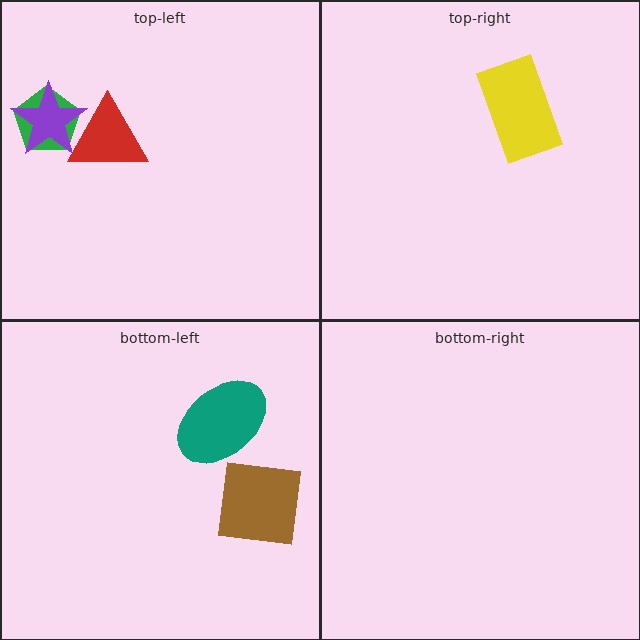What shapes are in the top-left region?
The green pentagon, the purple star, the red triangle.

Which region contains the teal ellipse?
The bottom-left region.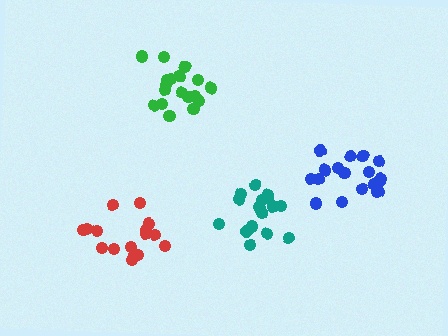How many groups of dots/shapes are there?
There are 4 groups.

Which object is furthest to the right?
The blue cluster is rightmost.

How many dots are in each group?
Group 1: 18 dots, Group 2: 17 dots, Group 3: 18 dots, Group 4: 16 dots (69 total).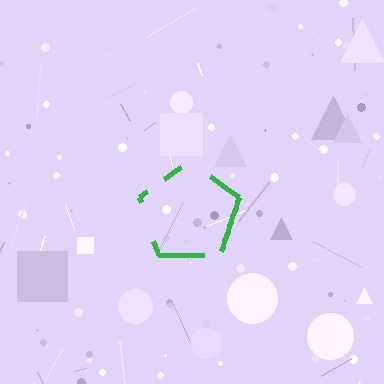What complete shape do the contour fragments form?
The contour fragments form a pentagon.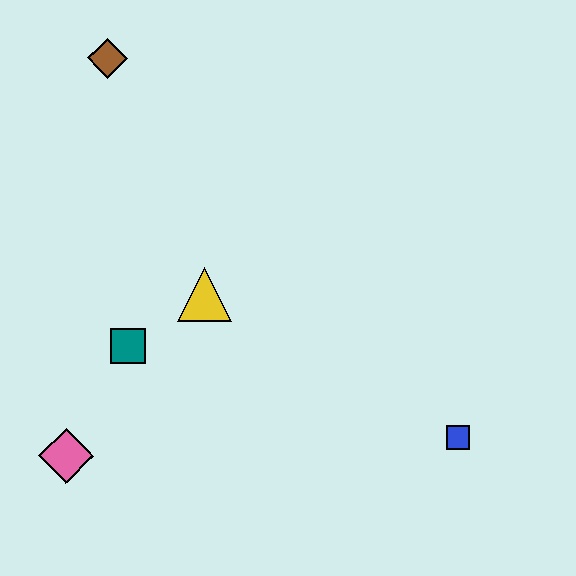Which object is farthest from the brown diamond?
The blue square is farthest from the brown diamond.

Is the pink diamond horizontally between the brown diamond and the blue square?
No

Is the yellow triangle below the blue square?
No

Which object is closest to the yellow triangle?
The teal square is closest to the yellow triangle.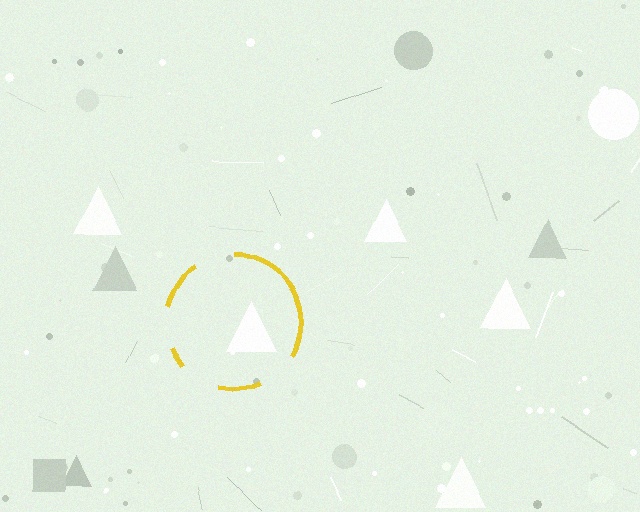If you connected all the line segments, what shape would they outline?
They would outline a circle.